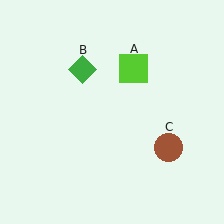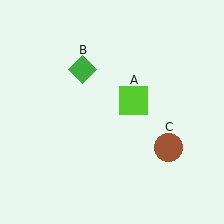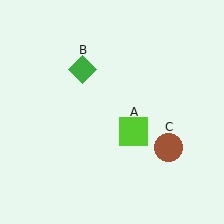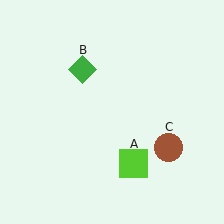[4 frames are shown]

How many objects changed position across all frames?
1 object changed position: lime square (object A).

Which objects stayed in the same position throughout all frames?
Green diamond (object B) and brown circle (object C) remained stationary.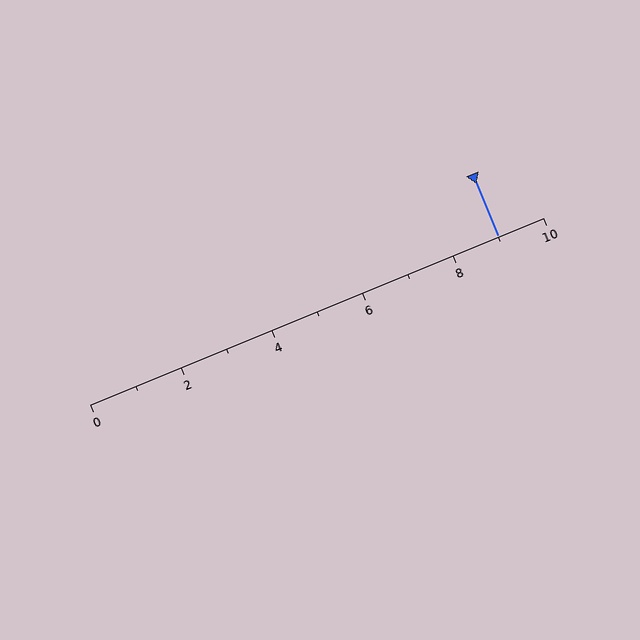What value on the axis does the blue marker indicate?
The marker indicates approximately 9.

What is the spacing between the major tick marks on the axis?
The major ticks are spaced 2 apart.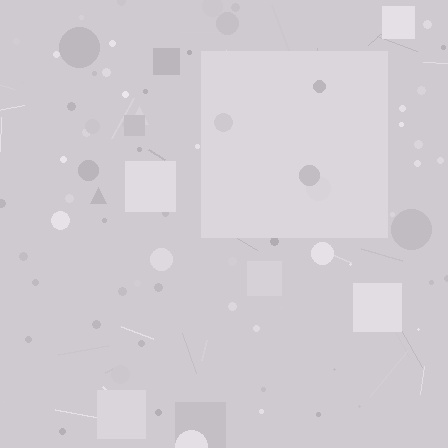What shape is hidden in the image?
A square is hidden in the image.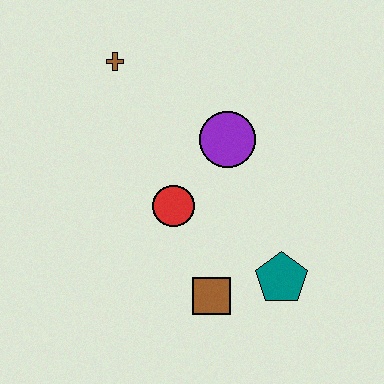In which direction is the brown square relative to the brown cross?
The brown square is below the brown cross.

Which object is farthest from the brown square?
The brown cross is farthest from the brown square.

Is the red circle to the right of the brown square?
No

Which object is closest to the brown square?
The teal pentagon is closest to the brown square.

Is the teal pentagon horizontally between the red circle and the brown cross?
No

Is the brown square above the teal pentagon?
No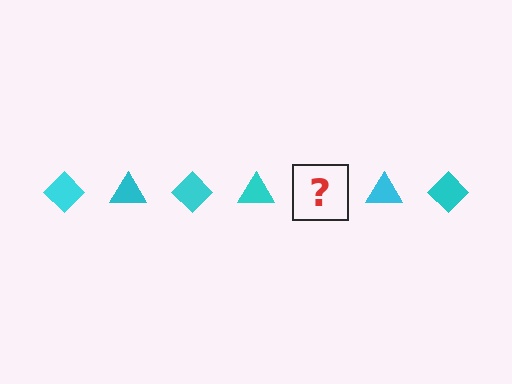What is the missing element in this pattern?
The missing element is a cyan diamond.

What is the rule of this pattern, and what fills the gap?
The rule is that the pattern cycles through diamond, triangle shapes in cyan. The gap should be filled with a cyan diamond.